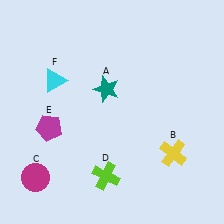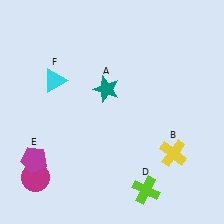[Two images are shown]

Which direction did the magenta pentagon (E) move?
The magenta pentagon (E) moved down.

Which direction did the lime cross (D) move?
The lime cross (D) moved right.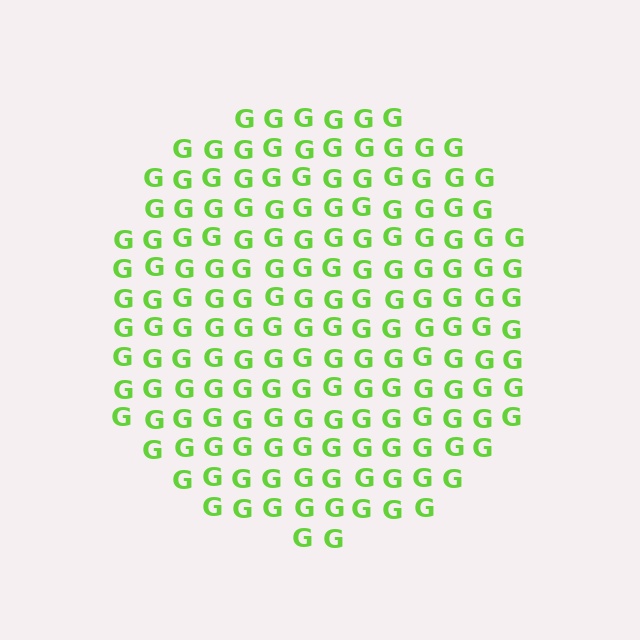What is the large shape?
The large shape is a circle.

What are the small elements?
The small elements are letter G's.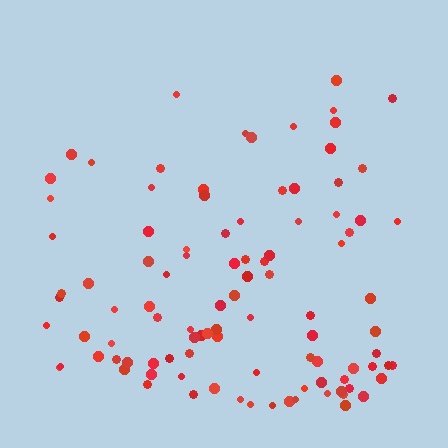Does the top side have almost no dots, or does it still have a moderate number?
Still a moderate number, just noticeably fewer than the bottom.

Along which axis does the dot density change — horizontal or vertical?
Vertical.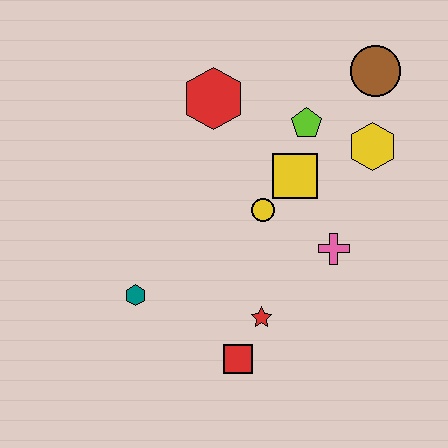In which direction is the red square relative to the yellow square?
The red square is below the yellow square.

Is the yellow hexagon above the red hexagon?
No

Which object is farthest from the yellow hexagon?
The teal hexagon is farthest from the yellow hexagon.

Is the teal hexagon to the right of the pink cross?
No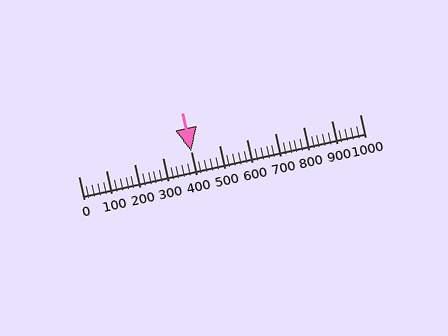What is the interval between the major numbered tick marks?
The major tick marks are spaced 100 units apart.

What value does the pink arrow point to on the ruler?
The pink arrow points to approximately 400.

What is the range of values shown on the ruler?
The ruler shows values from 0 to 1000.